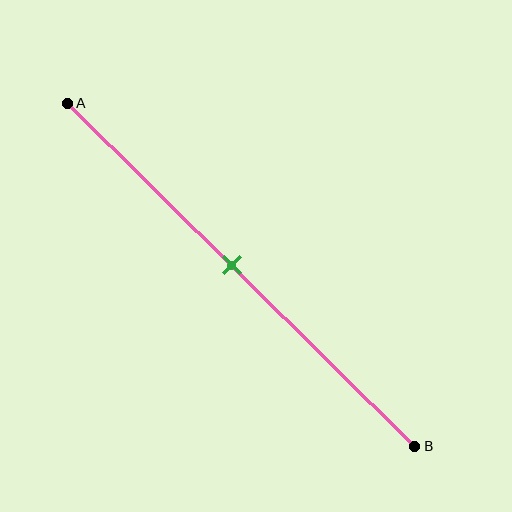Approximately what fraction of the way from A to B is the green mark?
The green mark is approximately 45% of the way from A to B.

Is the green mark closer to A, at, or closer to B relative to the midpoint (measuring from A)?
The green mark is approximately at the midpoint of segment AB.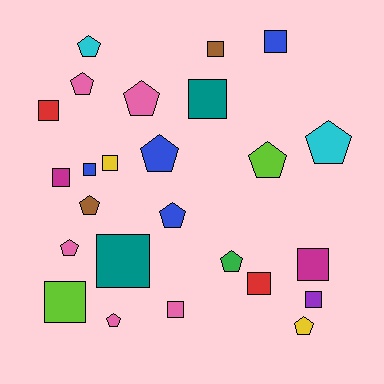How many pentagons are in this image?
There are 12 pentagons.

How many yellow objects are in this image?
There are 2 yellow objects.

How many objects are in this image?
There are 25 objects.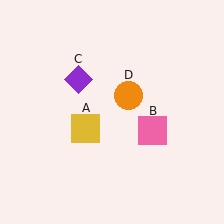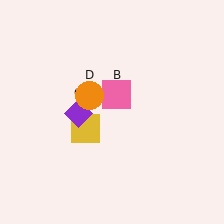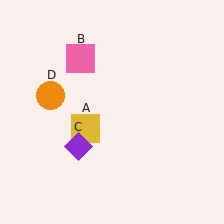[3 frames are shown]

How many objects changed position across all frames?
3 objects changed position: pink square (object B), purple diamond (object C), orange circle (object D).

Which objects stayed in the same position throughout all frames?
Yellow square (object A) remained stationary.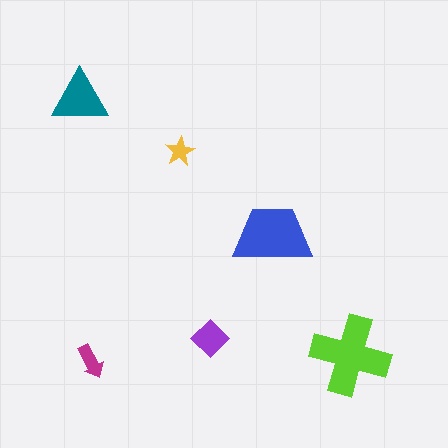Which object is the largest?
The lime cross.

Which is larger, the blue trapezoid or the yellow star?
The blue trapezoid.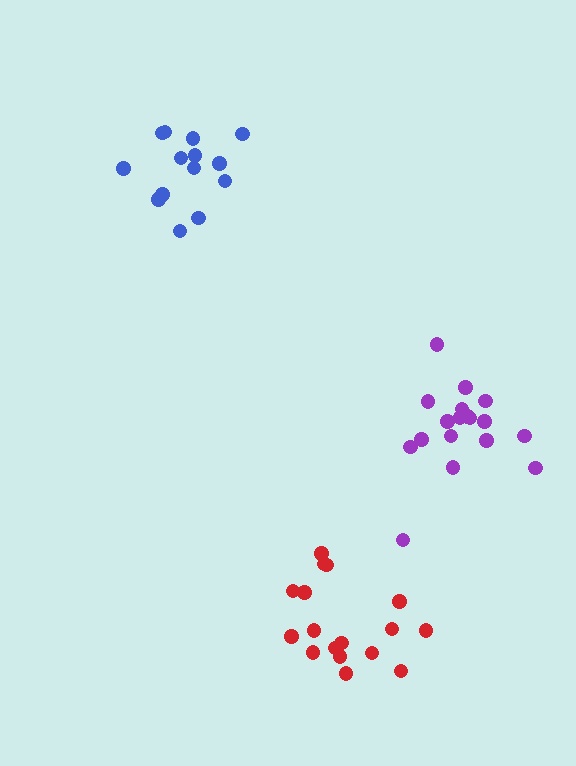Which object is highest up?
The blue cluster is topmost.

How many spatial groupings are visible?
There are 3 spatial groupings.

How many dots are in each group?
Group 1: 17 dots, Group 2: 14 dots, Group 3: 19 dots (50 total).